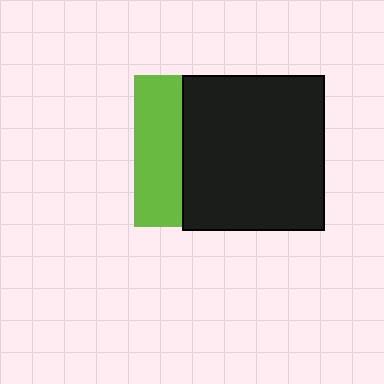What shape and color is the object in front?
The object in front is a black rectangle.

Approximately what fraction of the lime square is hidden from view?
Roughly 68% of the lime square is hidden behind the black rectangle.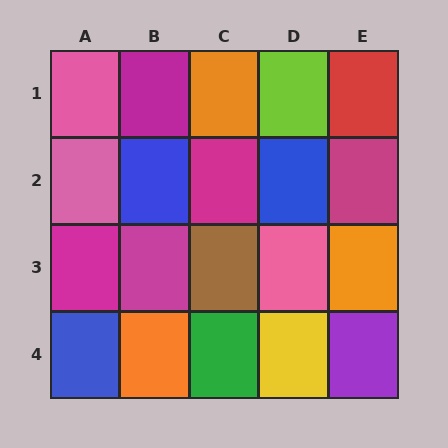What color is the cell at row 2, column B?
Blue.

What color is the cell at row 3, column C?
Brown.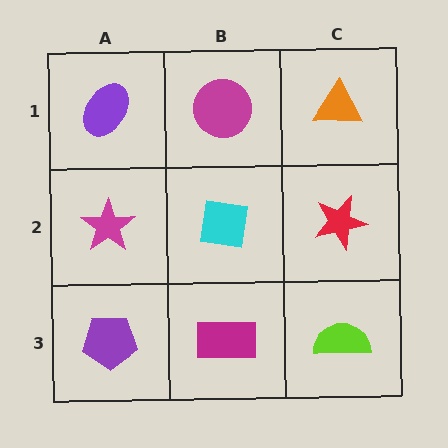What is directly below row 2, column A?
A purple pentagon.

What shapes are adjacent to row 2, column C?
An orange triangle (row 1, column C), a lime semicircle (row 3, column C), a cyan square (row 2, column B).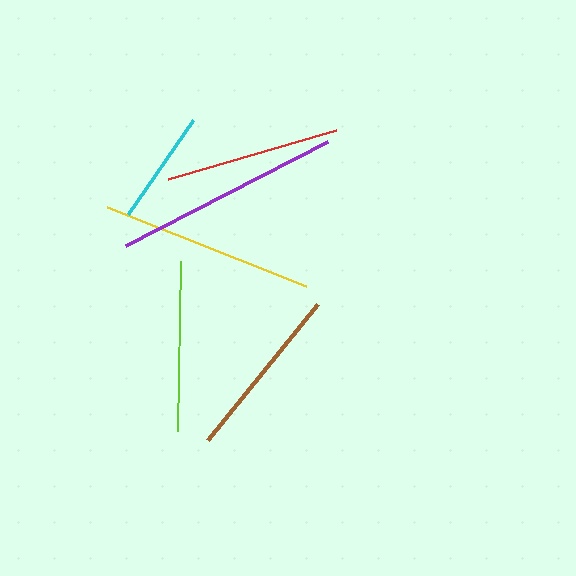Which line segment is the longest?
The purple line is the longest at approximately 228 pixels.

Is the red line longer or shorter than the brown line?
The brown line is longer than the red line.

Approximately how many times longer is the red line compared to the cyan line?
The red line is approximately 1.5 times the length of the cyan line.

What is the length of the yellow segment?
The yellow segment is approximately 214 pixels long.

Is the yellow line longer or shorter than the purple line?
The purple line is longer than the yellow line.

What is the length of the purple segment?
The purple segment is approximately 228 pixels long.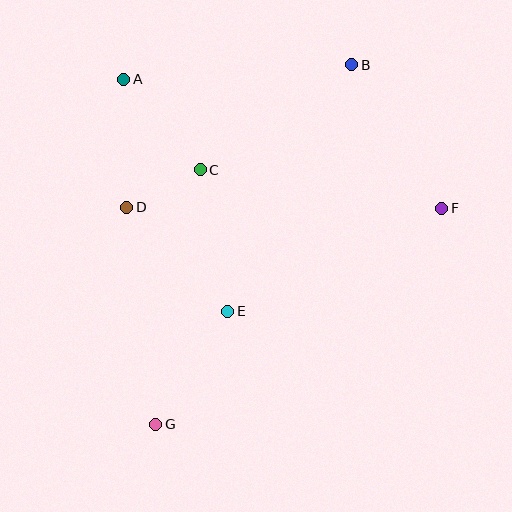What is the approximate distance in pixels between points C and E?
The distance between C and E is approximately 144 pixels.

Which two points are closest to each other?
Points C and D are closest to each other.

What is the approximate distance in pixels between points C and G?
The distance between C and G is approximately 259 pixels.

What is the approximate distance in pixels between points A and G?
The distance between A and G is approximately 347 pixels.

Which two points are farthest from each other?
Points B and G are farthest from each other.